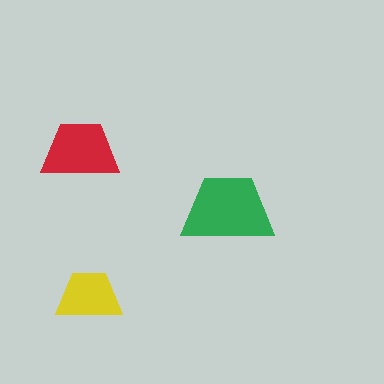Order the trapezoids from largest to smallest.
the green one, the red one, the yellow one.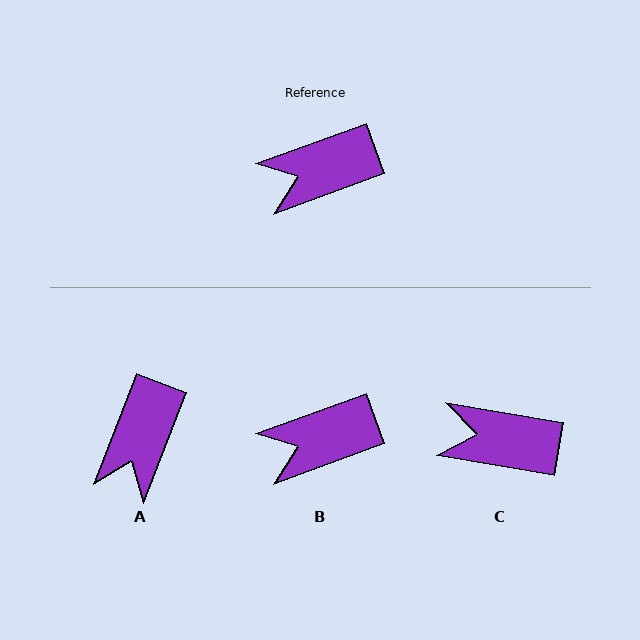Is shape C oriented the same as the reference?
No, it is off by about 30 degrees.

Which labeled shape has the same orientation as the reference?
B.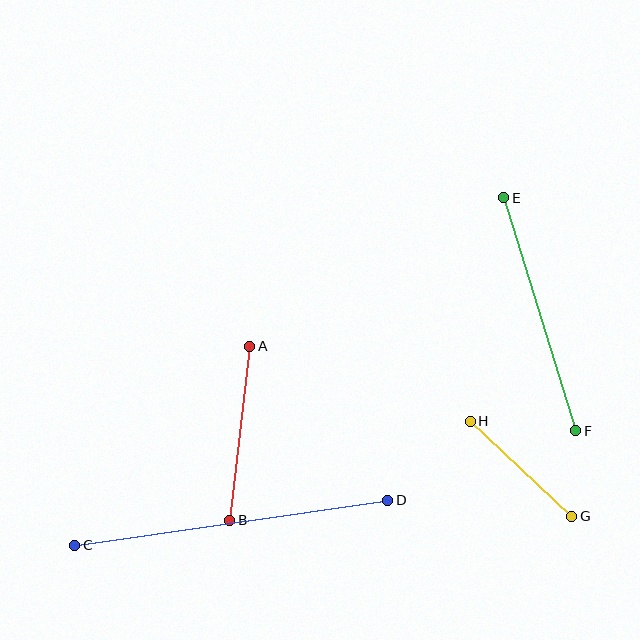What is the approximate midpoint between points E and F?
The midpoint is at approximately (540, 314) pixels.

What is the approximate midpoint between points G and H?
The midpoint is at approximately (521, 469) pixels.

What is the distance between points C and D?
The distance is approximately 317 pixels.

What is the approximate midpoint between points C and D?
The midpoint is at approximately (231, 523) pixels.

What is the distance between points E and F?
The distance is approximately 243 pixels.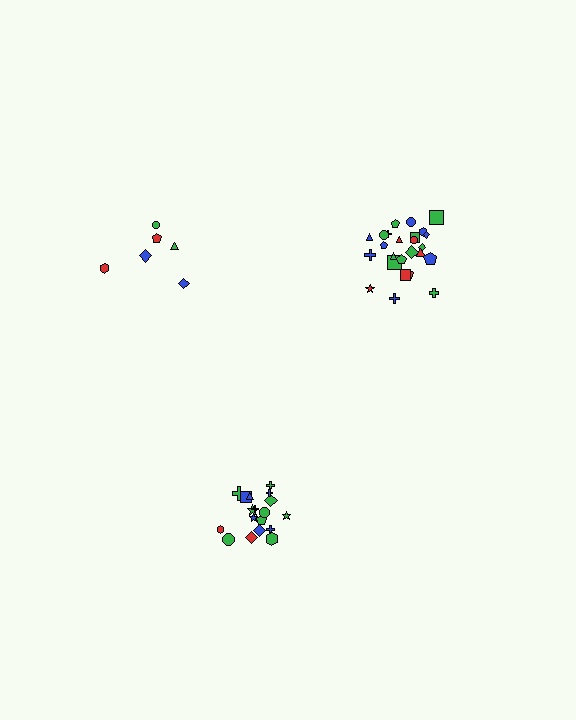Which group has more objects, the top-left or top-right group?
The top-right group.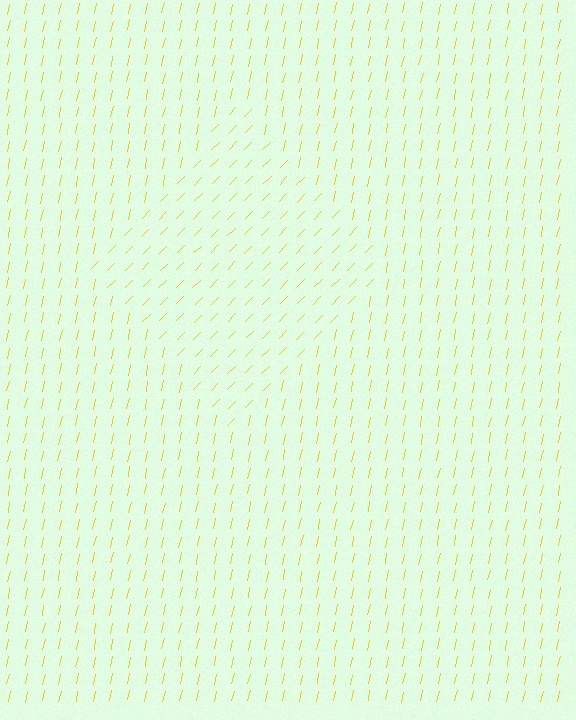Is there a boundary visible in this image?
Yes, there is a texture boundary formed by a change in line orientation.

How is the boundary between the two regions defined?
The boundary is defined purely by a change in line orientation (approximately 32 degrees difference). All lines are the same color and thickness.